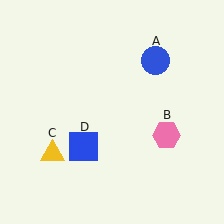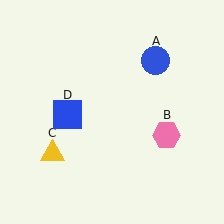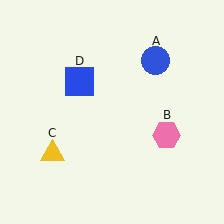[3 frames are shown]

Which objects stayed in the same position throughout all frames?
Blue circle (object A) and pink hexagon (object B) and yellow triangle (object C) remained stationary.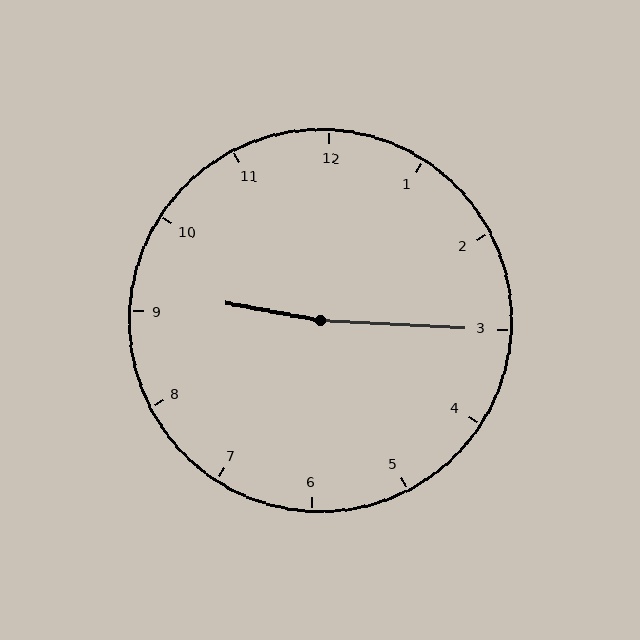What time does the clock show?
9:15.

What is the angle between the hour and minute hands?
Approximately 172 degrees.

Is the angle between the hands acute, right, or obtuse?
It is obtuse.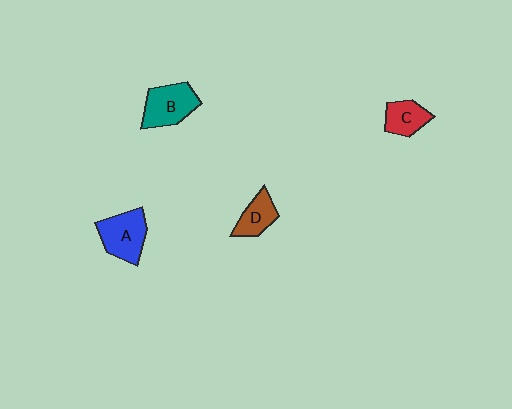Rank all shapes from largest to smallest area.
From largest to smallest: A (blue), B (teal), C (red), D (brown).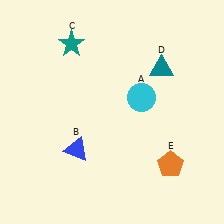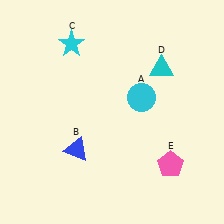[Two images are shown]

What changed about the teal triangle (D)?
In Image 1, D is teal. In Image 2, it changed to cyan.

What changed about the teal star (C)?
In Image 1, C is teal. In Image 2, it changed to cyan.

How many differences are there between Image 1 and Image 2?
There are 3 differences between the two images.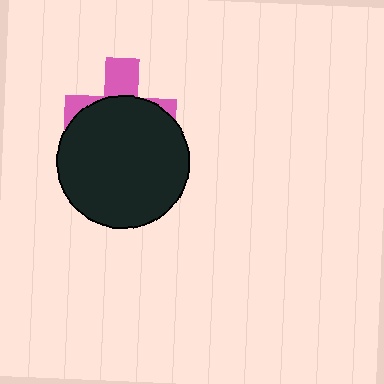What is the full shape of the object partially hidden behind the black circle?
The partially hidden object is a pink cross.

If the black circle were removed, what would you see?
You would see the complete pink cross.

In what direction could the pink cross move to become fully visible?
The pink cross could move up. That would shift it out from behind the black circle entirely.